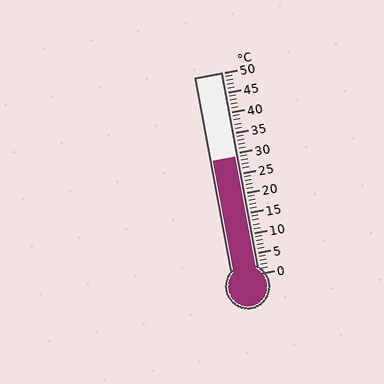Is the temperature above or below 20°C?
The temperature is above 20°C.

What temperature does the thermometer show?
The thermometer shows approximately 29°C.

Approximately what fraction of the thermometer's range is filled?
The thermometer is filled to approximately 60% of its range.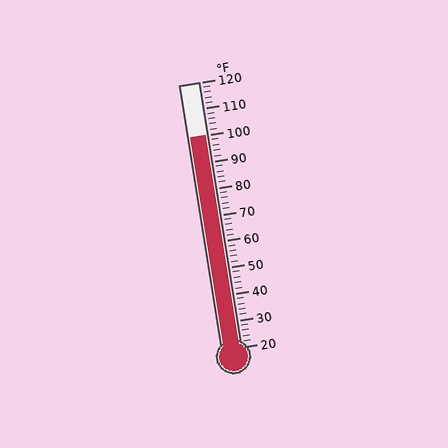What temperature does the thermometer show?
The thermometer shows approximately 100°F.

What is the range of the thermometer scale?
The thermometer scale ranges from 20°F to 120°F.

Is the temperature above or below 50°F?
The temperature is above 50°F.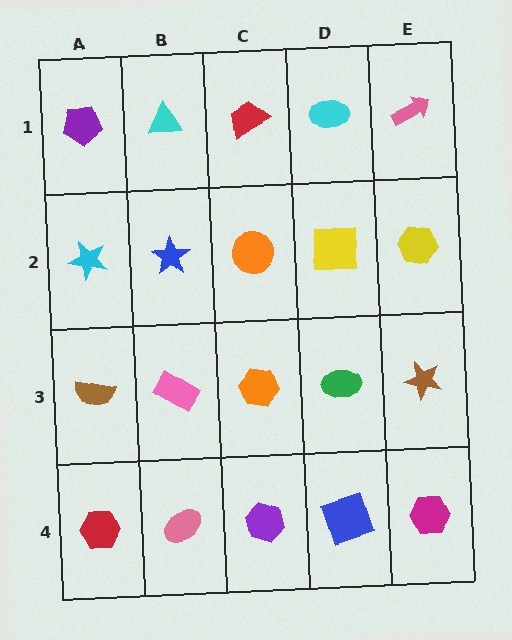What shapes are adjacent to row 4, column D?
A green ellipse (row 3, column D), a purple hexagon (row 4, column C), a magenta hexagon (row 4, column E).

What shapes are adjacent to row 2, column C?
A red trapezoid (row 1, column C), an orange hexagon (row 3, column C), a blue star (row 2, column B), a yellow square (row 2, column D).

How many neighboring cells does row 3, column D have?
4.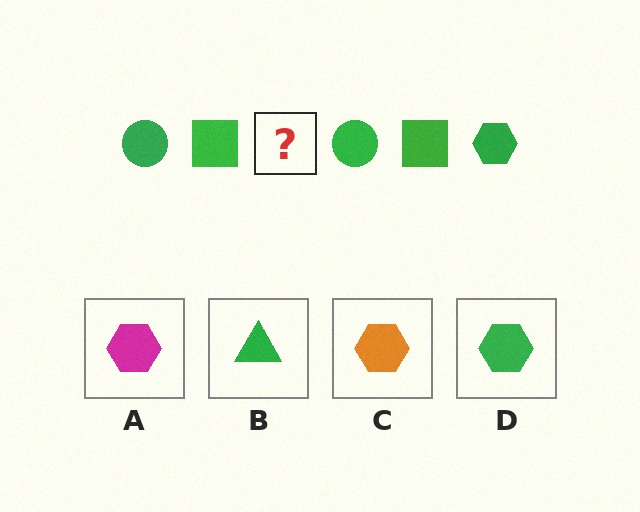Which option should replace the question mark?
Option D.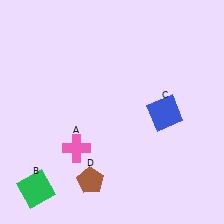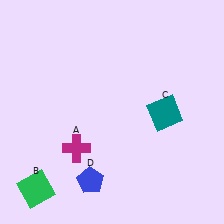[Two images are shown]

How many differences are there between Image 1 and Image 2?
There are 3 differences between the two images.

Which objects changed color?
A changed from pink to magenta. C changed from blue to teal. D changed from brown to blue.